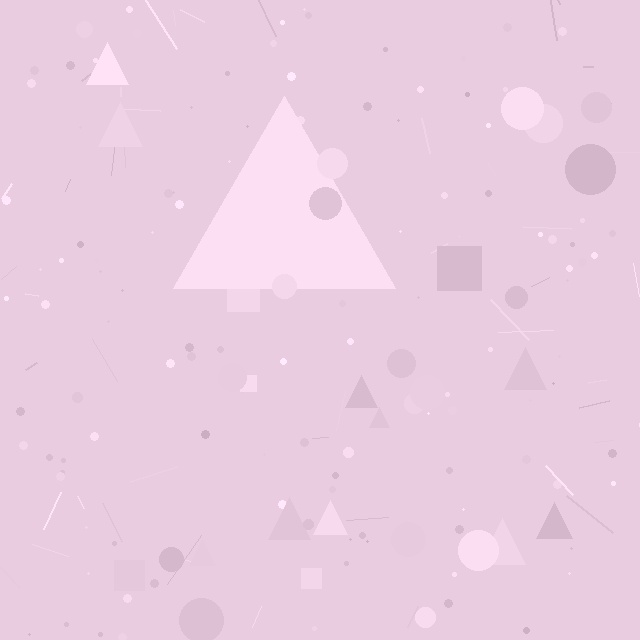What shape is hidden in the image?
A triangle is hidden in the image.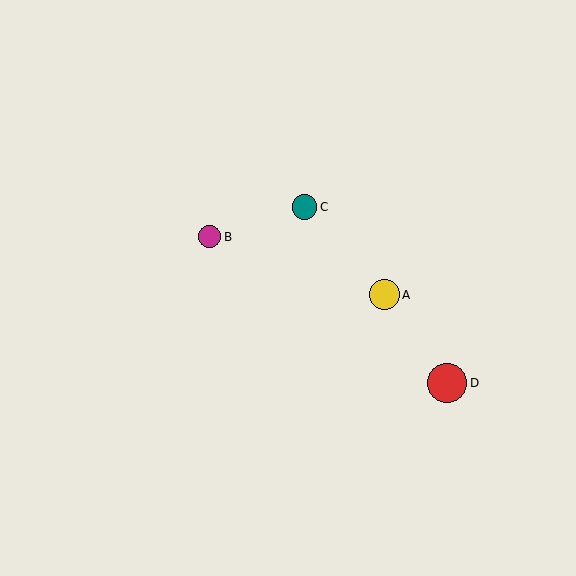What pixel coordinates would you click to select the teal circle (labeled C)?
Click at (304, 207) to select the teal circle C.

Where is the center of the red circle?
The center of the red circle is at (447, 383).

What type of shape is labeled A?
Shape A is a yellow circle.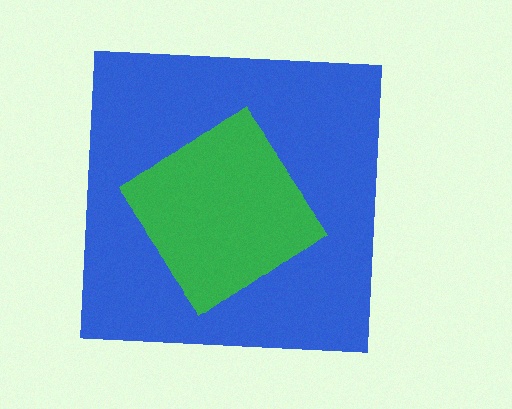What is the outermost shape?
The blue square.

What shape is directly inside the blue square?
The green diamond.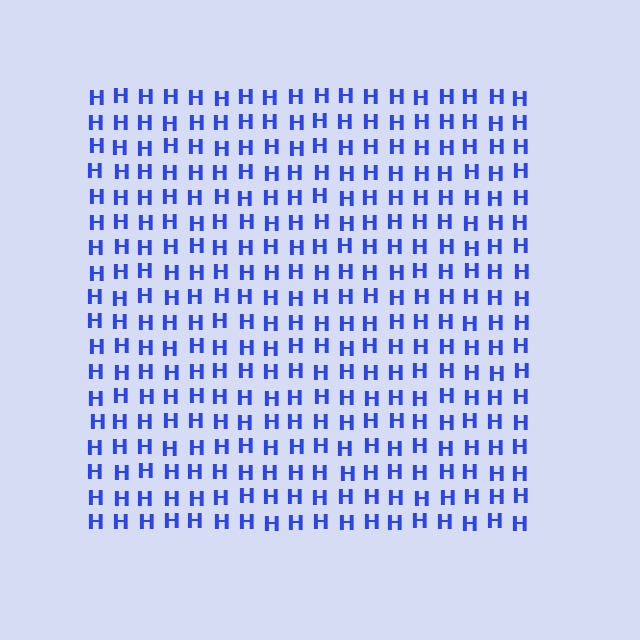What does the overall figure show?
The overall figure shows a square.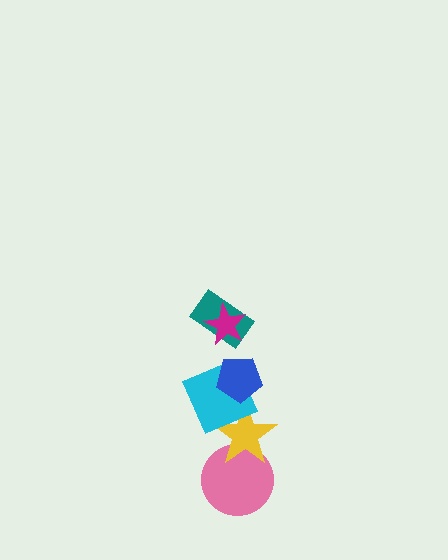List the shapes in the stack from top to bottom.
From top to bottom: the magenta star, the teal rectangle, the blue pentagon, the cyan square, the yellow star, the pink circle.